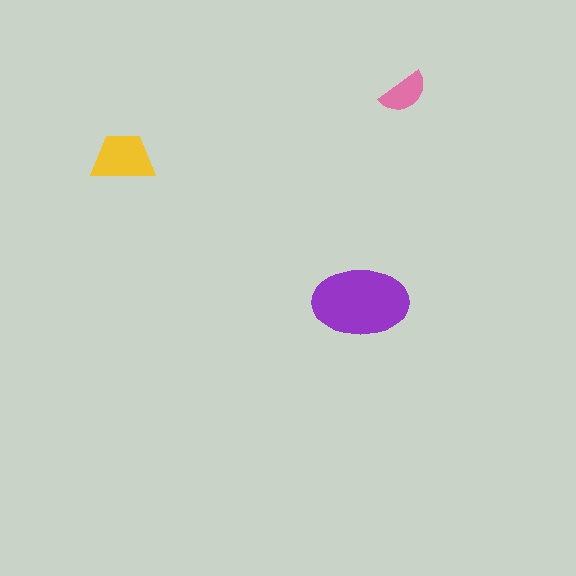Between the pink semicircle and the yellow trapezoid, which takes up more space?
The yellow trapezoid.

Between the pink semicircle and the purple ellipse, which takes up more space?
The purple ellipse.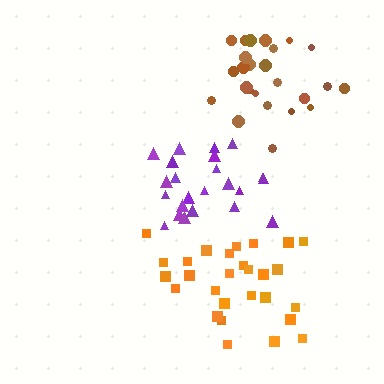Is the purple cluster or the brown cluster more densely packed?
Purple.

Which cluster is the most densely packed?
Purple.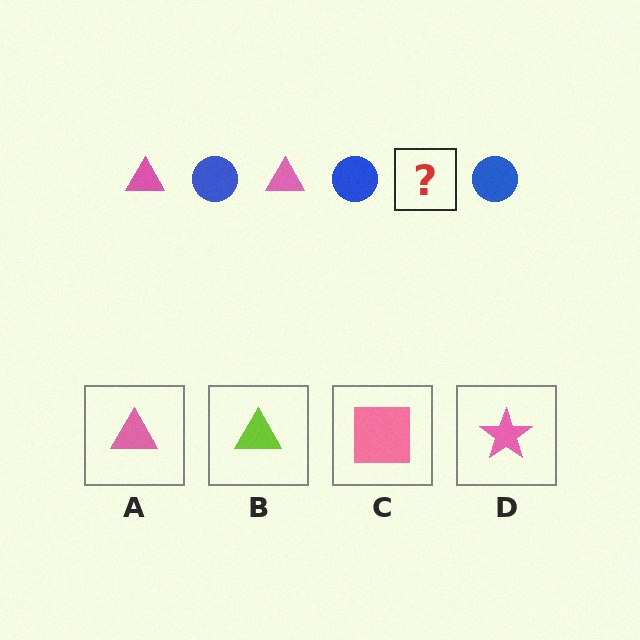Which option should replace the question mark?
Option A.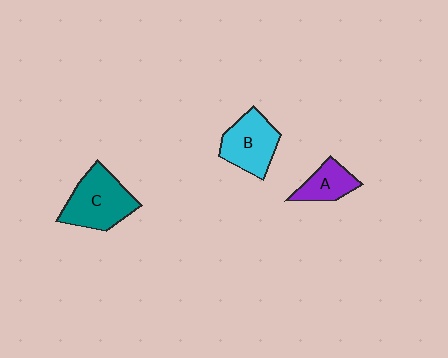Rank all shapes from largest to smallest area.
From largest to smallest: C (teal), B (cyan), A (purple).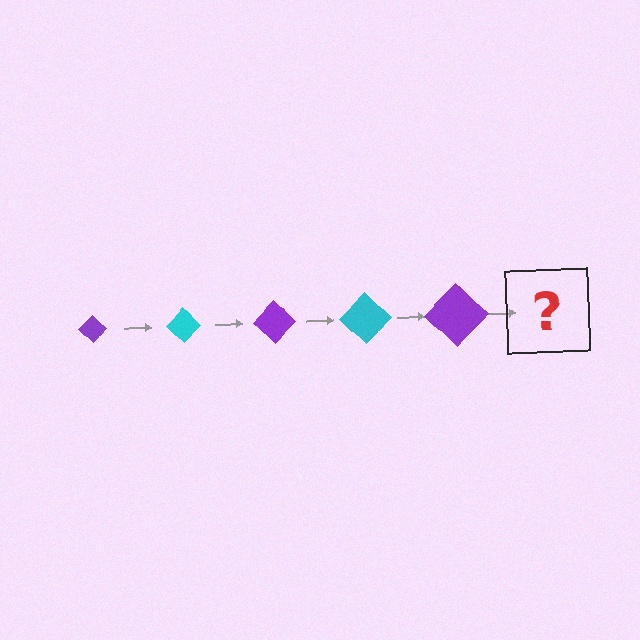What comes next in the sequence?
The next element should be a cyan diamond, larger than the previous one.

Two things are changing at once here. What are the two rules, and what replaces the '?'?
The two rules are that the diamond grows larger each step and the color cycles through purple and cyan. The '?' should be a cyan diamond, larger than the previous one.